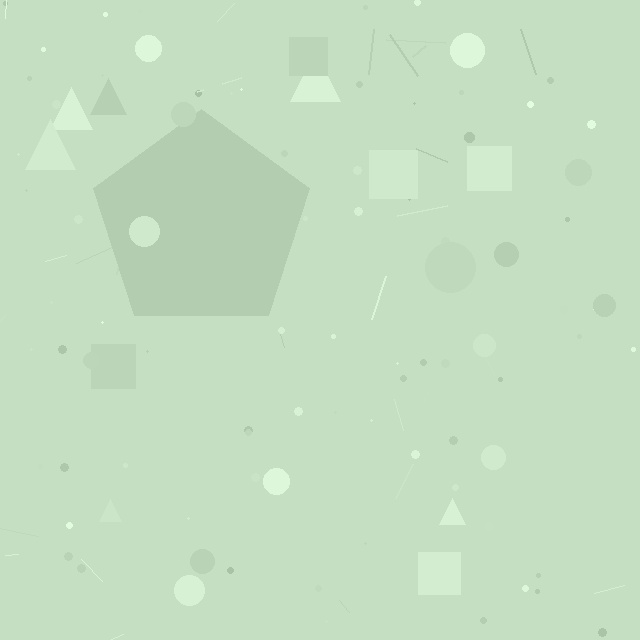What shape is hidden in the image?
A pentagon is hidden in the image.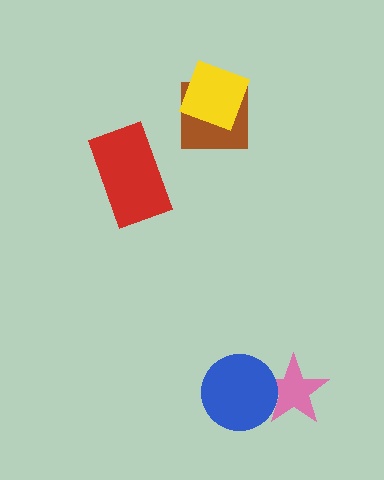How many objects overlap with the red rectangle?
0 objects overlap with the red rectangle.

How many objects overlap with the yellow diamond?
1 object overlaps with the yellow diamond.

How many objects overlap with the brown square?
1 object overlaps with the brown square.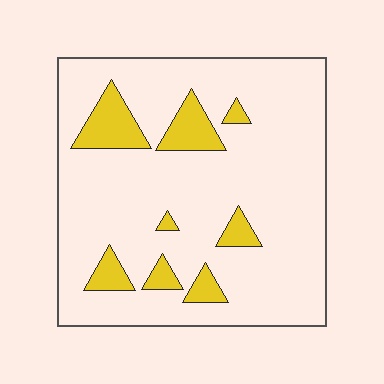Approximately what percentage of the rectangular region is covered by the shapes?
Approximately 15%.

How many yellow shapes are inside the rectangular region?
8.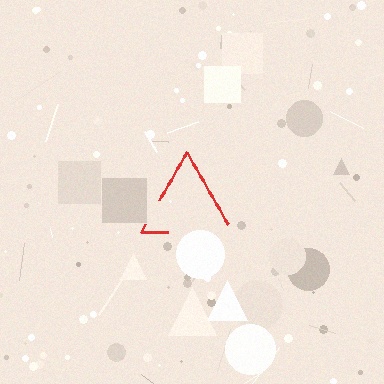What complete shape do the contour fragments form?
The contour fragments form a triangle.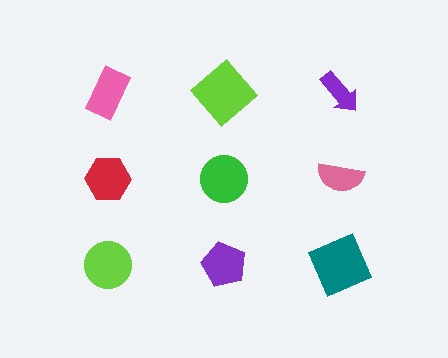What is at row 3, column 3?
A teal square.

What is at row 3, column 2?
A purple pentagon.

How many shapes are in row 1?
3 shapes.